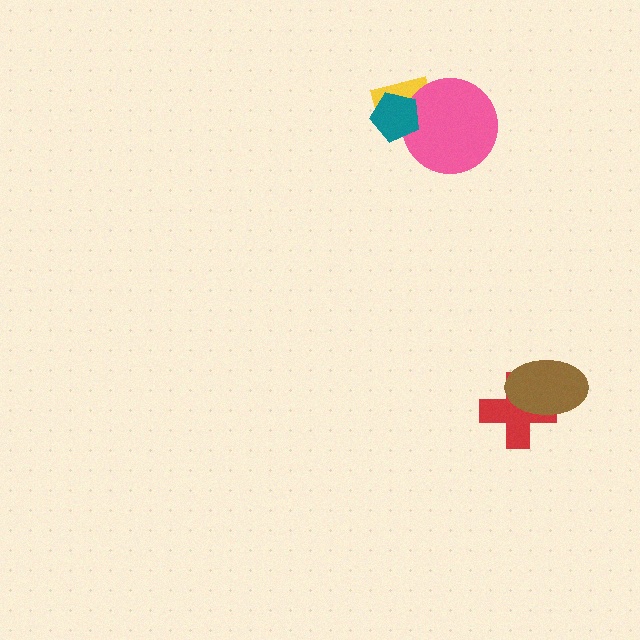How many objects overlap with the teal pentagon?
2 objects overlap with the teal pentagon.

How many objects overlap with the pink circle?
2 objects overlap with the pink circle.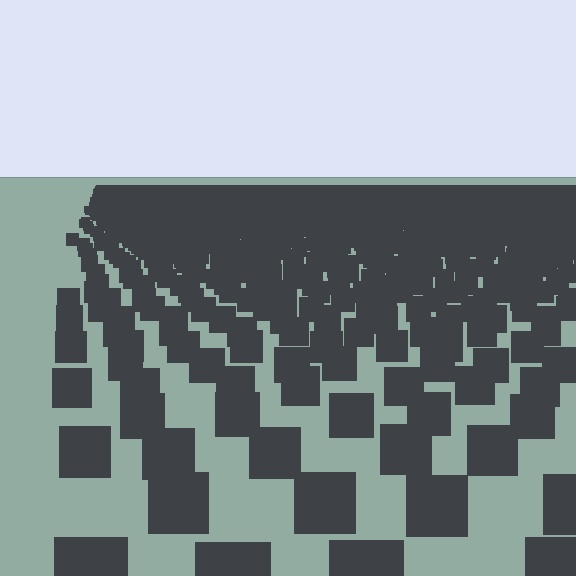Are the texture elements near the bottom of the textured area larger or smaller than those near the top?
Larger. Near the bottom, elements are closer to the viewer and appear at a bigger on-screen size.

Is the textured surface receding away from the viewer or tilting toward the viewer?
The surface is receding away from the viewer. Texture elements get smaller and denser toward the top.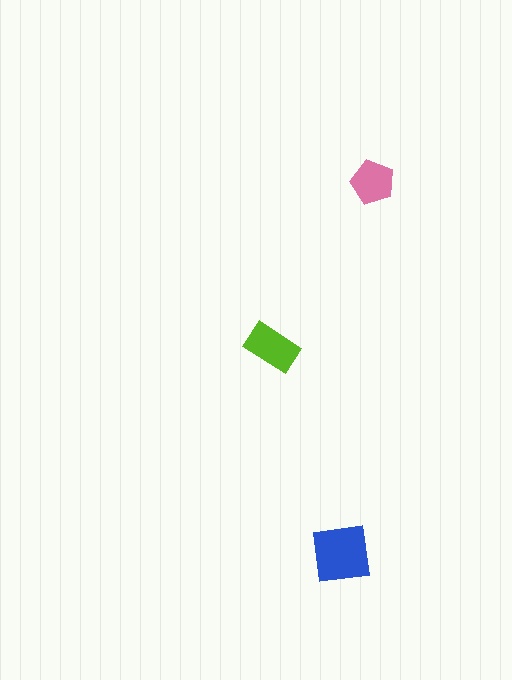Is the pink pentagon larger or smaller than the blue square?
Smaller.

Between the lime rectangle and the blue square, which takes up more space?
The blue square.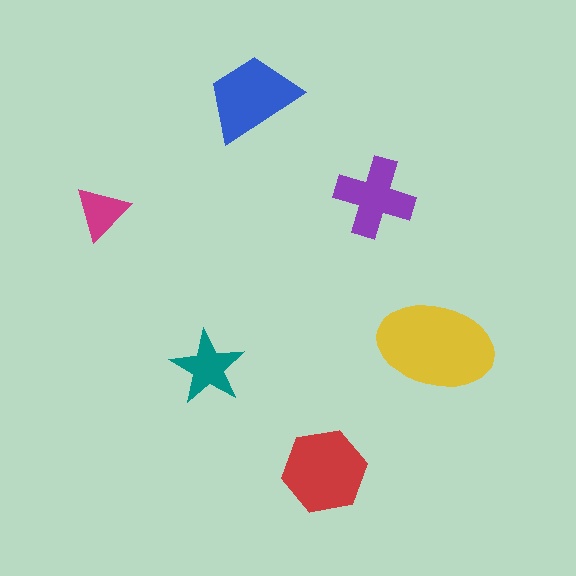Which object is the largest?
The yellow ellipse.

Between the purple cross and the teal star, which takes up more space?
The purple cross.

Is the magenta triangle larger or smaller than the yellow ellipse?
Smaller.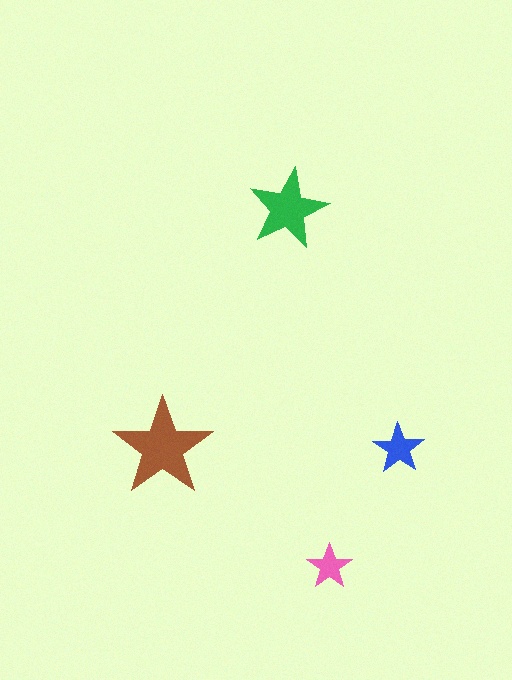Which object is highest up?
The green star is topmost.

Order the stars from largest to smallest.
the brown one, the green one, the blue one, the pink one.